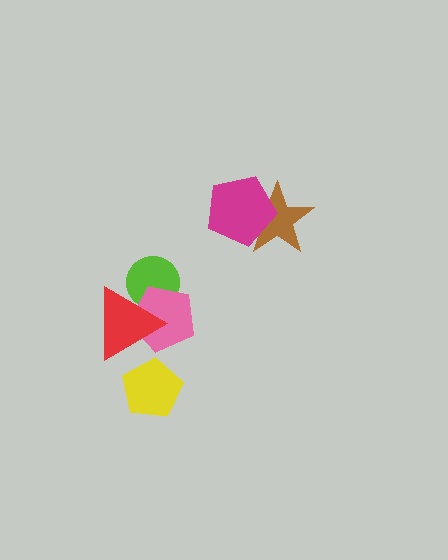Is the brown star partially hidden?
Yes, it is partially covered by another shape.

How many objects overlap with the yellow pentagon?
0 objects overlap with the yellow pentagon.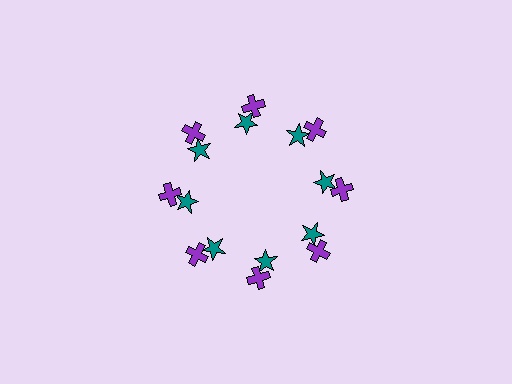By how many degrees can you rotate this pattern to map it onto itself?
The pattern maps onto itself every 45 degrees of rotation.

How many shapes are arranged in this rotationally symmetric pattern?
There are 16 shapes, arranged in 8 groups of 2.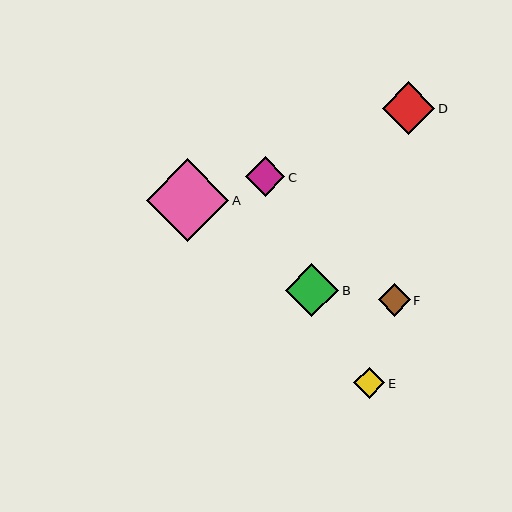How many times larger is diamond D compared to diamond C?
Diamond D is approximately 1.3 times the size of diamond C.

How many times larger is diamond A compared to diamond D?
Diamond A is approximately 1.6 times the size of diamond D.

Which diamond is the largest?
Diamond A is the largest with a size of approximately 82 pixels.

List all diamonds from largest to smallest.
From largest to smallest: A, B, D, C, F, E.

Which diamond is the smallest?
Diamond E is the smallest with a size of approximately 31 pixels.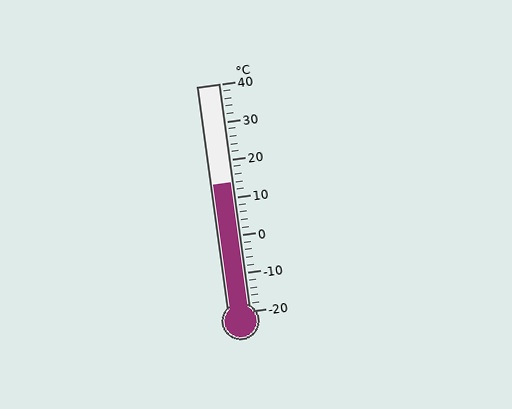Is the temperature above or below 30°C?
The temperature is below 30°C.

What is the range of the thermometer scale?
The thermometer scale ranges from -20°C to 40°C.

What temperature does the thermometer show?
The thermometer shows approximately 14°C.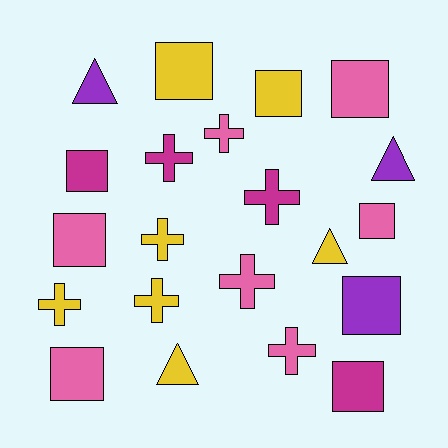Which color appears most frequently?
Yellow, with 7 objects.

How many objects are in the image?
There are 21 objects.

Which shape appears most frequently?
Square, with 9 objects.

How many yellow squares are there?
There are 2 yellow squares.